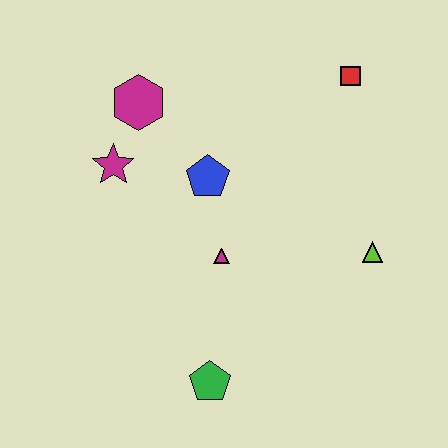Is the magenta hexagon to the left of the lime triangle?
Yes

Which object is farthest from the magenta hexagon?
The green pentagon is farthest from the magenta hexagon.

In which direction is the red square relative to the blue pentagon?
The red square is to the right of the blue pentagon.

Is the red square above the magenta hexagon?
Yes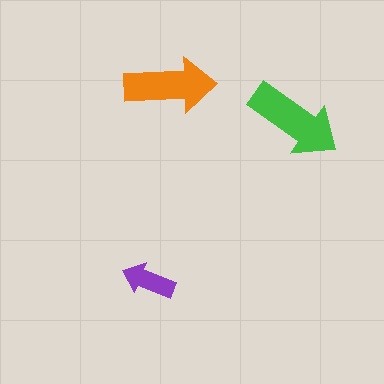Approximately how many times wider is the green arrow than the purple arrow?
About 2 times wider.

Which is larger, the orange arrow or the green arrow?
The green one.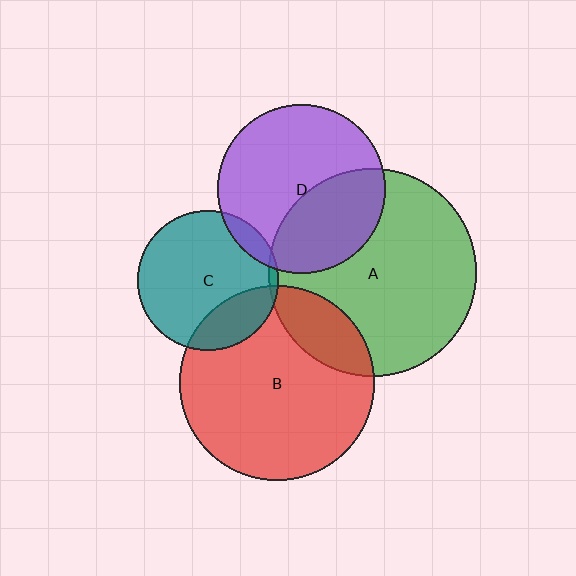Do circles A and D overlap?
Yes.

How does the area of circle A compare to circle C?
Approximately 2.2 times.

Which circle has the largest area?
Circle A (green).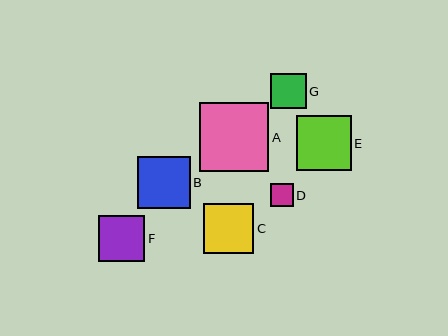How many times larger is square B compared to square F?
Square B is approximately 1.1 times the size of square F.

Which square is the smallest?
Square D is the smallest with a size of approximately 23 pixels.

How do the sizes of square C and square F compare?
Square C and square F are approximately the same size.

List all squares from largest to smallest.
From largest to smallest: A, E, B, C, F, G, D.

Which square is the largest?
Square A is the largest with a size of approximately 69 pixels.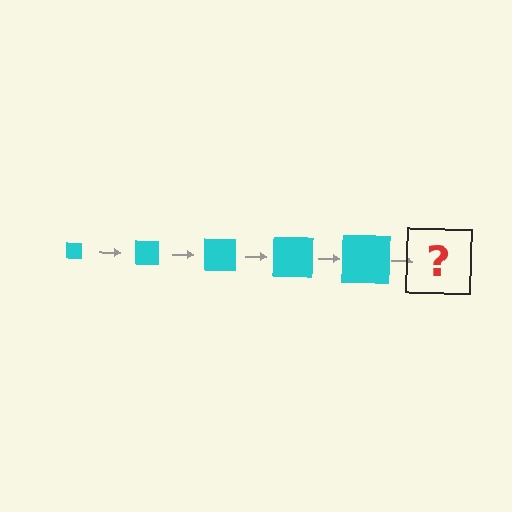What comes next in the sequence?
The next element should be a cyan square, larger than the previous one.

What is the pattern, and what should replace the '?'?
The pattern is that the square gets progressively larger each step. The '?' should be a cyan square, larger than the previous one.